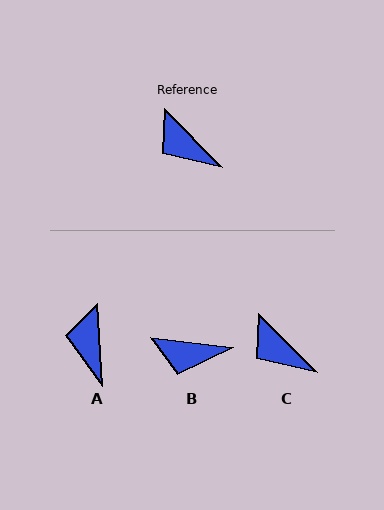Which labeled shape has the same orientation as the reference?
C.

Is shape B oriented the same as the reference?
No, it is off by about 38 degrees.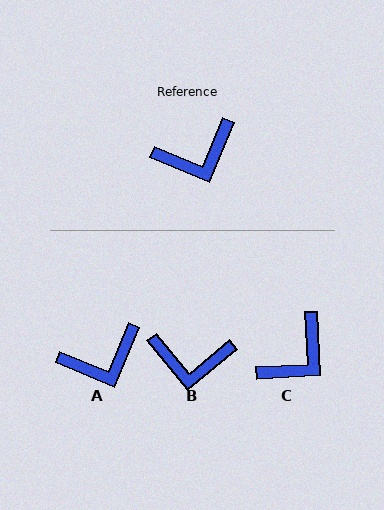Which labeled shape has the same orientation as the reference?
A.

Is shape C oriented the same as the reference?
No, it is off by about 25 degrees.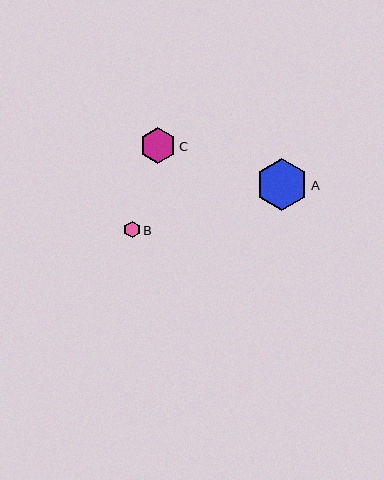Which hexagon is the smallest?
Hexagon B is the smallest with a size of approximately 17 pixels.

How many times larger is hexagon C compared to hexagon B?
Hexagon C is approximately 2.1 times the size of hexagon B.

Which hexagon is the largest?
Hexagon A is the largest with a size of approximately 51 pixels.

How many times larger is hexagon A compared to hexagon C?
Hexagon A is approximately 1.4 times the size of hexagon C.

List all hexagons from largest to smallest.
From largest to smallest: A, C, B.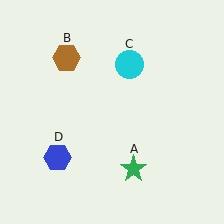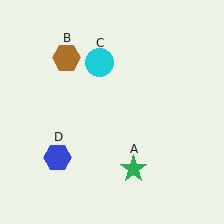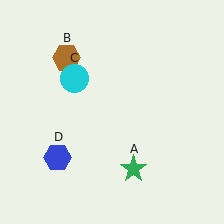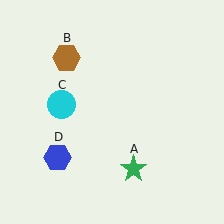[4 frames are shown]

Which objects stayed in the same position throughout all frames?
Green star (object A) and brown hexagon (object B) and blue hexagon (object D) remained stationary.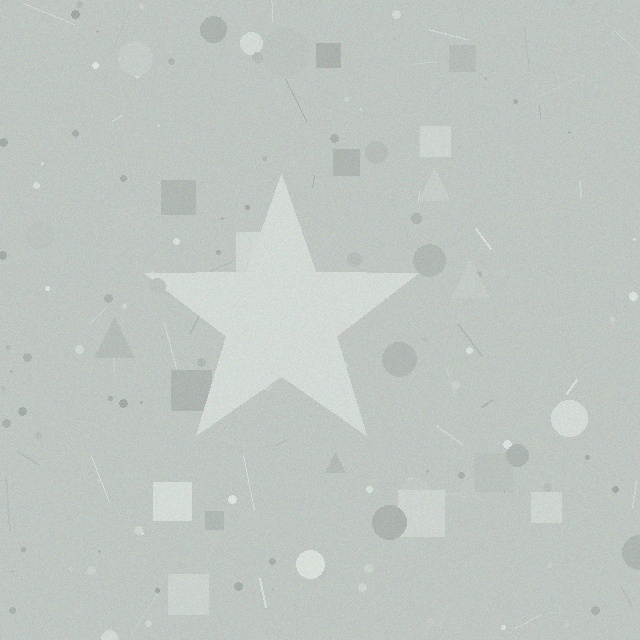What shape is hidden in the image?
A star is hidden in the image.